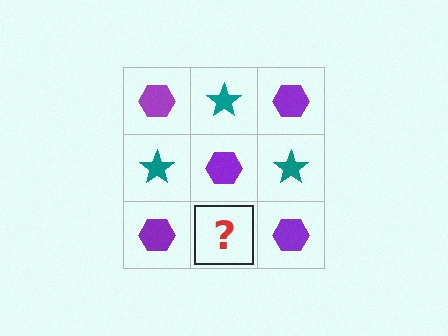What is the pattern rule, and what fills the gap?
The rule is that it alternates purple hexagon and teal star in a checkerboard pattern. The gap should be filled with a teal star.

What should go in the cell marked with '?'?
The missing cell should contain a teal star.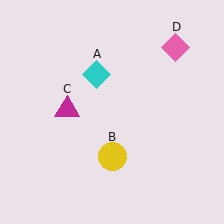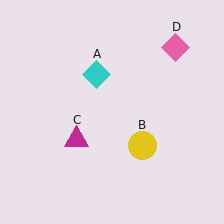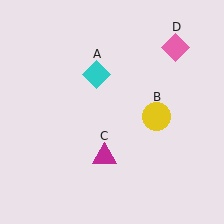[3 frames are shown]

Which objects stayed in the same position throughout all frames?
Cyan diamond (object A) and pink diamond (object D) remained stationary.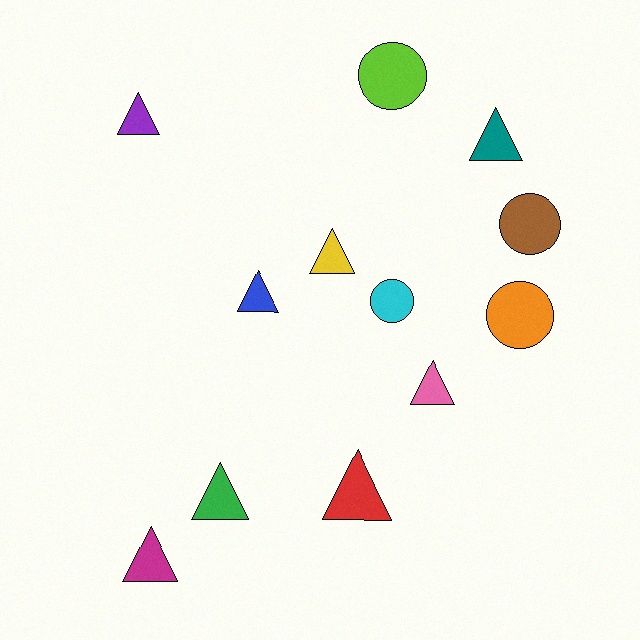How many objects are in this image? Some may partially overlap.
There are 12 objects.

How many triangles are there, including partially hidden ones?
There are 8 triangles.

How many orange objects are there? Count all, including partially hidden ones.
There is 1 orange object.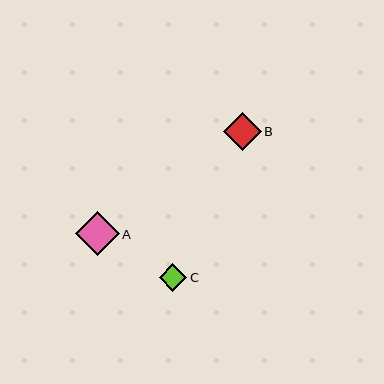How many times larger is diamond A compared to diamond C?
Diamond A is approximately 1.6 times the size of diamond C.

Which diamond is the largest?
Diamond A is the largest with a size of approximately 44 pixels.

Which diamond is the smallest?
Diamond C is the smallest with a size of approximately 28 pixels.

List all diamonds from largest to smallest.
From largest to smallest: A, B, C.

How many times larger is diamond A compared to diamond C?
Diamond A is approximately 1.6 times the size of diamond C.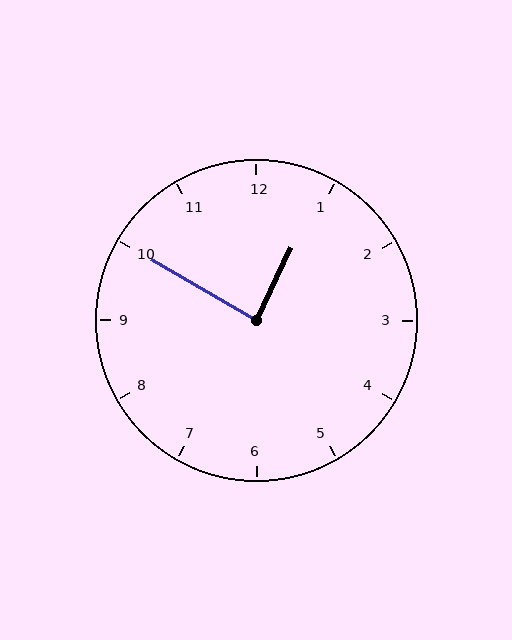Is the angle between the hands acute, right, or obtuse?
It is right.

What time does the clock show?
12:50.